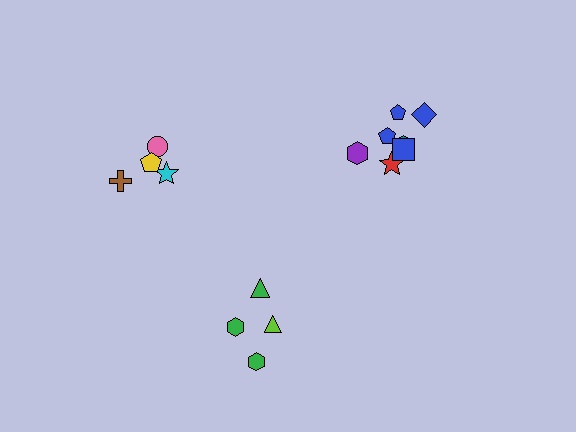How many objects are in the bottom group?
There are 4 objects.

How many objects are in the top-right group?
There are 7 objects.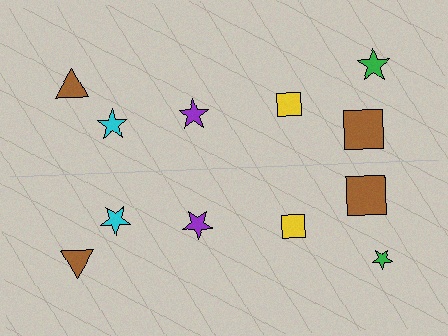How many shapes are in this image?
There are 12 shapes in this image.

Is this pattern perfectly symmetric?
No, the pattern is not perfectly symmetric. The green star on the bottom side has a different size than its mirror counterpart.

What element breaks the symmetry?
The green star on the bottom side has a different size than its mirror counterpart.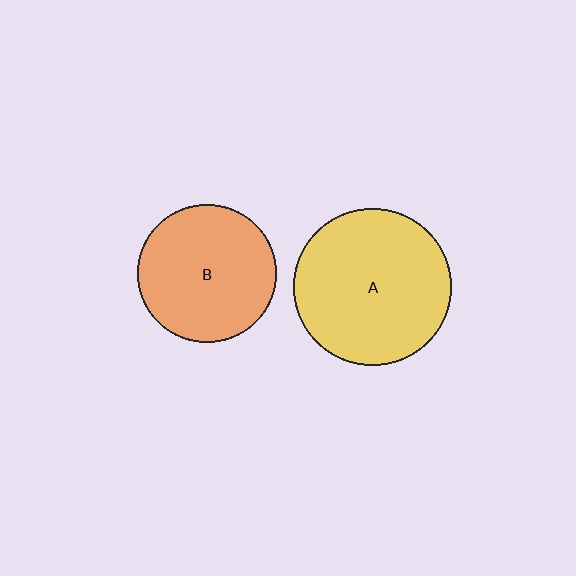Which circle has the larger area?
Circle A (yellow).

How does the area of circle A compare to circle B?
Approximately 1.3 times.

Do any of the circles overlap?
No, none of the circles overlap.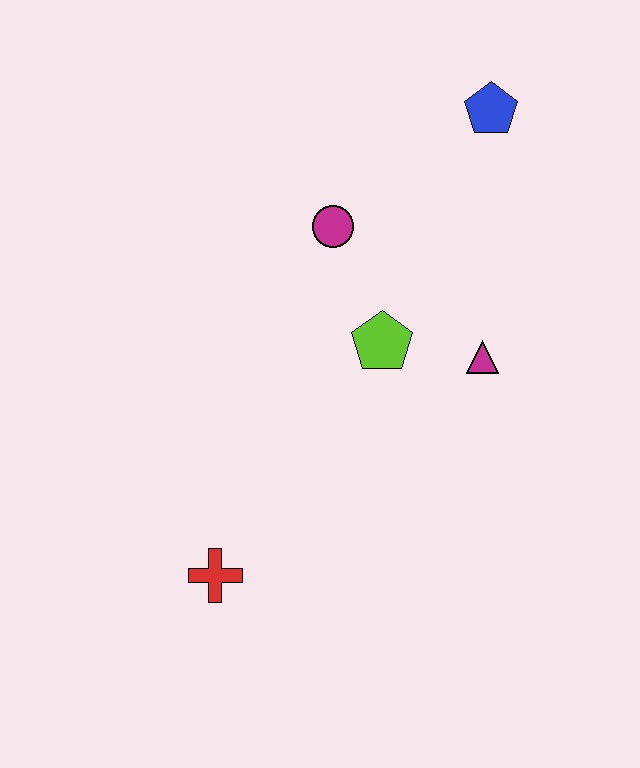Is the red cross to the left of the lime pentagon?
Yes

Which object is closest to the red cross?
The lime pentagon is closest to the red cross.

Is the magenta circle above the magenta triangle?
Yes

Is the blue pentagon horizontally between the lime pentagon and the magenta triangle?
No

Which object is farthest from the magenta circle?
The red cross is farthest from the magenta circle.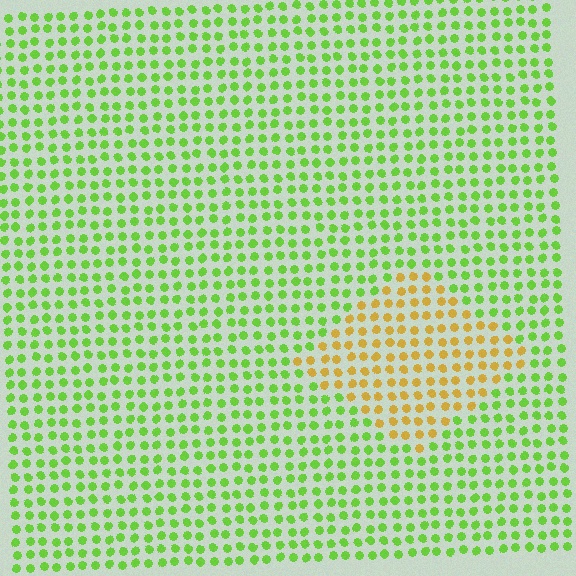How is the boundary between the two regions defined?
The boundary is defined purely by a slight shift in hue (about 57 degrees). Spacing, size, and orientation are identical on both sides.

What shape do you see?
I see a diamond.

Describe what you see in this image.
The image is filled with small lime elements in a uniform arrangement. A diamond-shaped region is visible where the elements are tinted to a slightly different hue, forming a subtle color boundary.